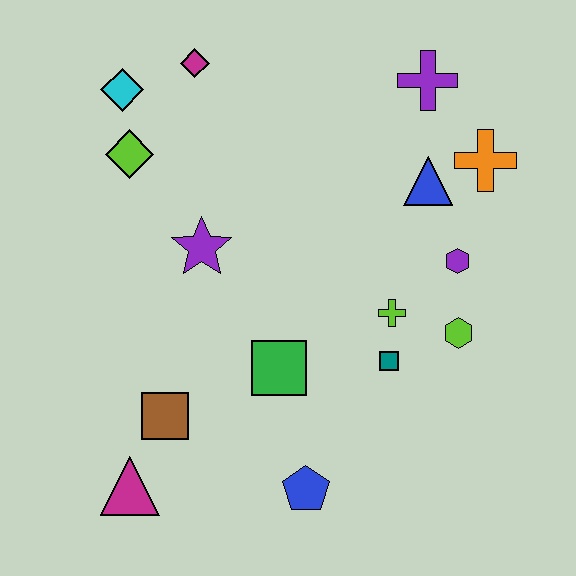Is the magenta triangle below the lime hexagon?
Yes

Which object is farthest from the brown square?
The purple cross is farthest from the brown square.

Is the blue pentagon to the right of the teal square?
No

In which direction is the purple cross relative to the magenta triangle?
The purple cross is above the magenta triangle.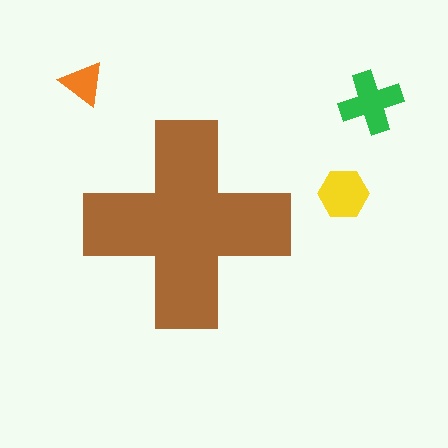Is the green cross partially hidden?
No, the green cross is fully visible.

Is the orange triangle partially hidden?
No, the orange triangle is fully visible.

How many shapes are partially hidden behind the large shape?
0 shapes are partially hidden.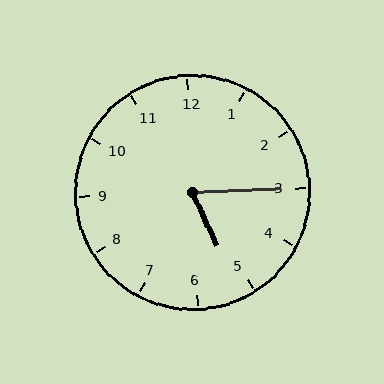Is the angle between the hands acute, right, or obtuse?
It is acute.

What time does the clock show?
5:15.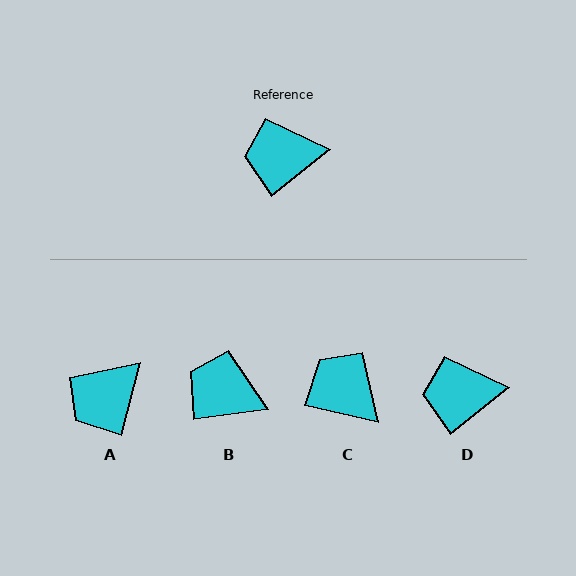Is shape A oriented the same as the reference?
No, it is off by about 37 degrees.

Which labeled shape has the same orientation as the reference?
D.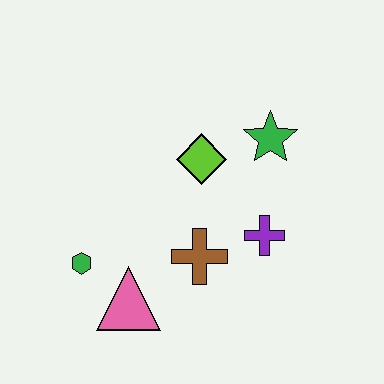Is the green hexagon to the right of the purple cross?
No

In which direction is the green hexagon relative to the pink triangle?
The green hexagon is to the left of the pink triangle.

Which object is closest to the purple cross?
The brown cross is closest to the purple cross.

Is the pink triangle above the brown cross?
No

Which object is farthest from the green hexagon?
The green star is farthest from the green hexagon.